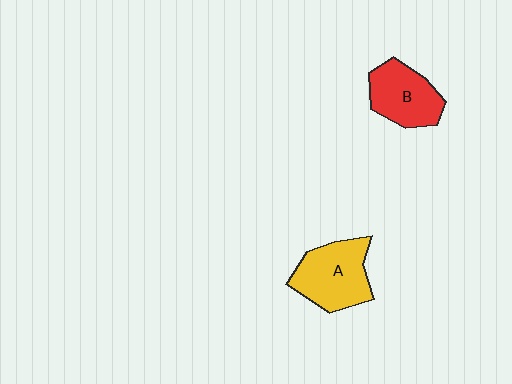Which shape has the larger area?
Shape A (yellow).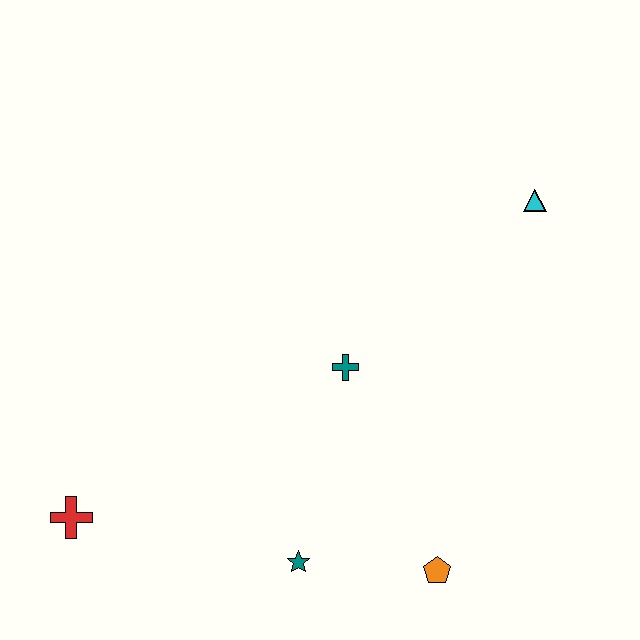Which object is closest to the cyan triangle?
The teal cross is closest to the cyan triangle.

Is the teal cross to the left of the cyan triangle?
Yes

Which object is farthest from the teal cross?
The red cross is farthest from the teal cross.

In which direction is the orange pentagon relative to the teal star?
The orange pentagon is to the right of the teal star.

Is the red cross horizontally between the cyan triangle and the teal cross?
No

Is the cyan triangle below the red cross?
No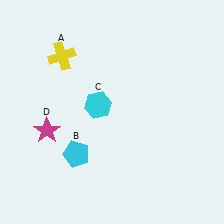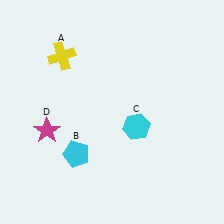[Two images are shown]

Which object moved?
The cyan hexagon (C) moved right.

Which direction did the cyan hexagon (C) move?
The cyan hexagon (C) moved right.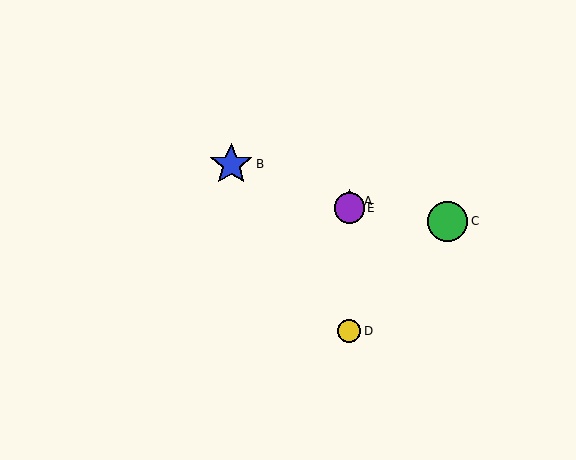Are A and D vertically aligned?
Yes, both are at x≈349.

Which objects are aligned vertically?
Objects A, D, E are aligned vertically.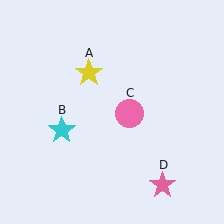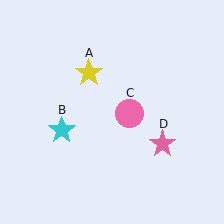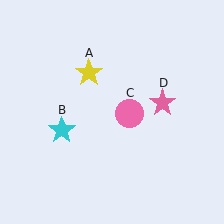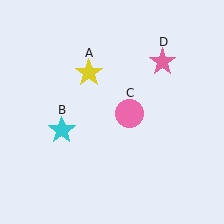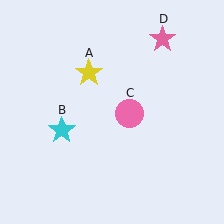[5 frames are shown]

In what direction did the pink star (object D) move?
The pink star (object D) moved up.